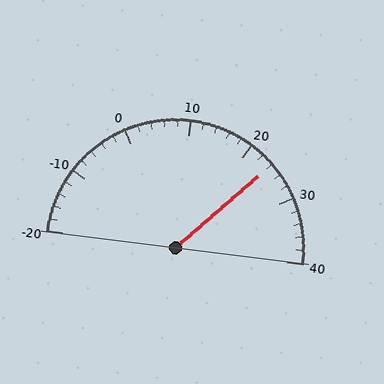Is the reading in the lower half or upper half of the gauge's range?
The reading is in the upper half of the range (-20 to 40).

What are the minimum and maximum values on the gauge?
The gauge ranges from -20 to 40.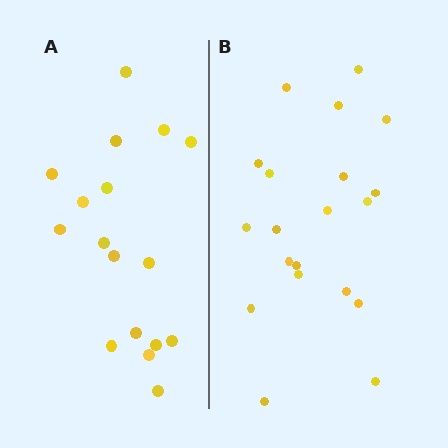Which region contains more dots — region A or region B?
Region B (the right region) has more dots.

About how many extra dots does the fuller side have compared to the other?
Region B has just a few more — roughly 2 or 3 more dots than region A.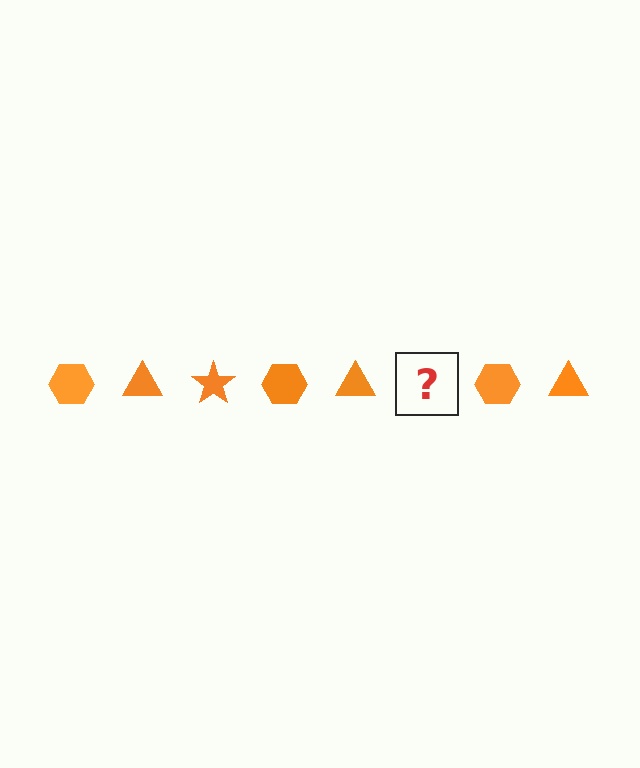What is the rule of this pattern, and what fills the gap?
The rule is that the pattern cycles through hexagon, triangle, star shapes in orange. The gap should be filled with an orange star.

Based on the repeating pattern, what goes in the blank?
The blank should be an orange star.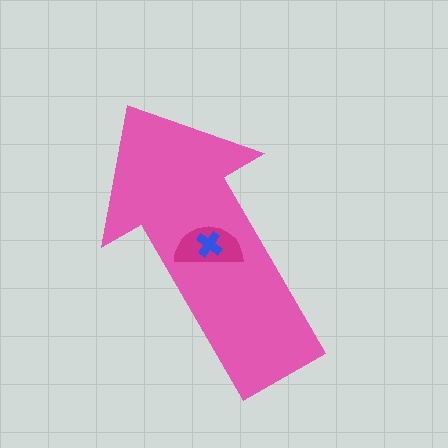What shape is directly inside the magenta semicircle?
The blue cross.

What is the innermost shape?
The blue cross.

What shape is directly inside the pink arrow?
The magenta semicircle.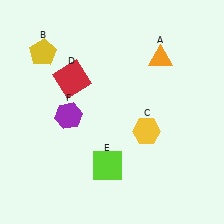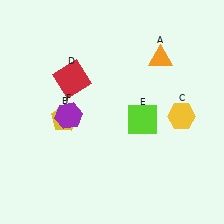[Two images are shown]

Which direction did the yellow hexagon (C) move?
The yellow hexagon (C) moved right.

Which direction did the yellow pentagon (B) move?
The yellow pentagon (B) moved down.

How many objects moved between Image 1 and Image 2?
3 objects moved between the two images.